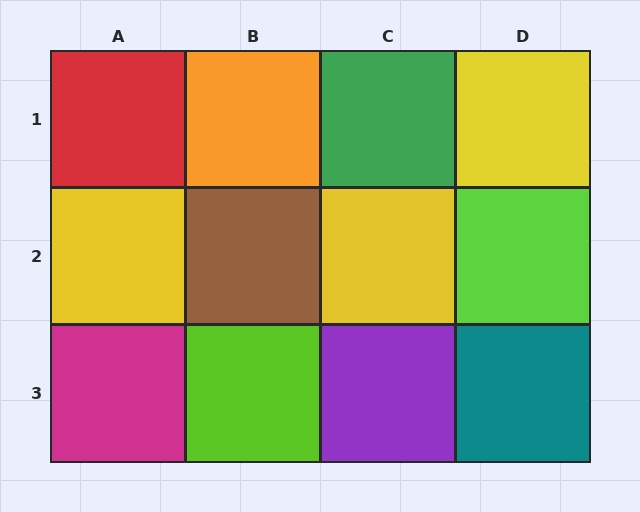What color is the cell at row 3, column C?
Purple.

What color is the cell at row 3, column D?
Teal.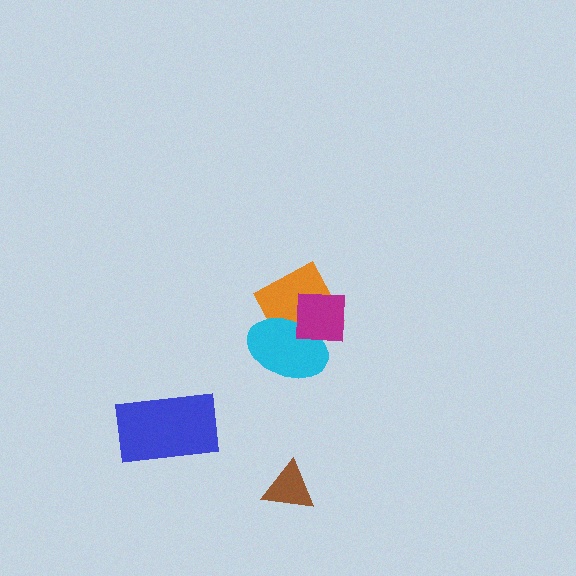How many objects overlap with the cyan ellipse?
2 objects overlap with the cyan ellipse.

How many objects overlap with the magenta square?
2 objects overlap with the magenta square.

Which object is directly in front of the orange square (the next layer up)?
The cyan ellipse is directly in front of the orange square.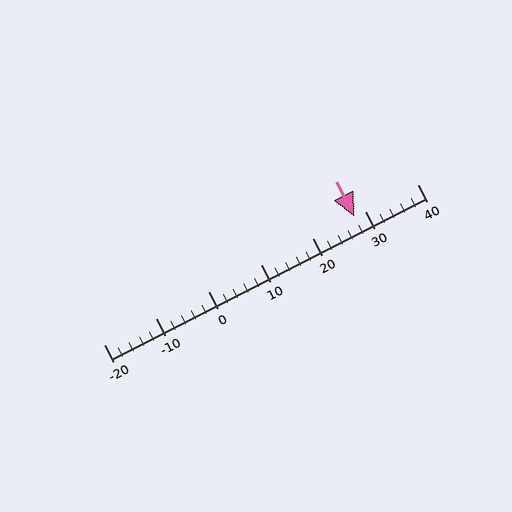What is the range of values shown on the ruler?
The ruler shows values from -20 to 40.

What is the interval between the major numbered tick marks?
The major tick marks are spaced 10 units apart.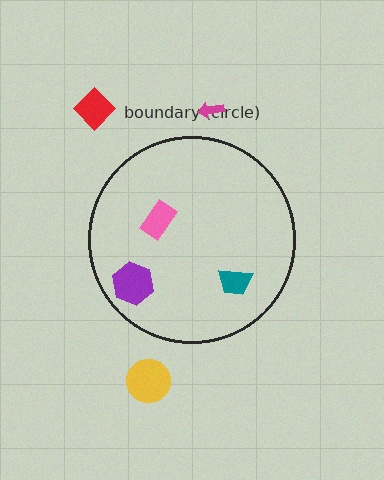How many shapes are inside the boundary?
3 inside, 3 outside.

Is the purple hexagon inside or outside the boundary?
Inside.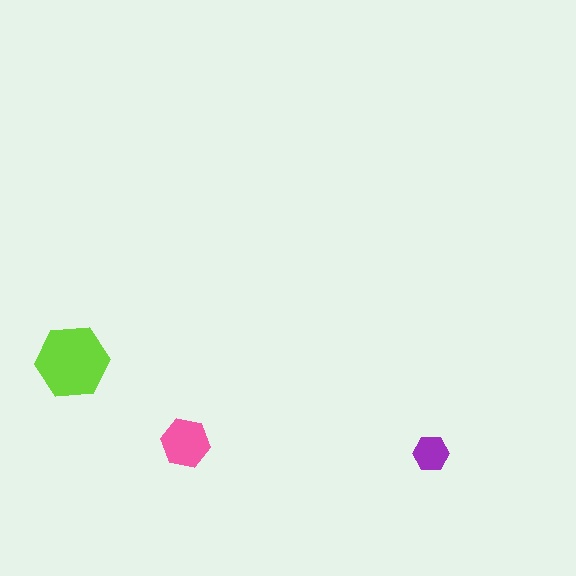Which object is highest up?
The lime hexagon is topmost.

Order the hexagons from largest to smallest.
the lime one, the pink one, the purple one.